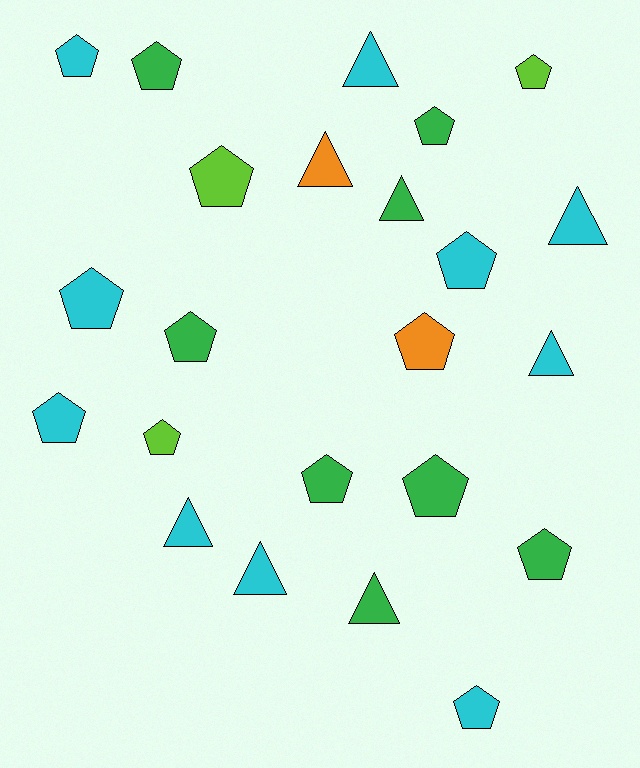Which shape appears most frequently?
Pentagon, with 15 objects.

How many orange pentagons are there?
There is 1 orange pentagon.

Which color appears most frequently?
Cyan, with 10 objects.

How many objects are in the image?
There are 23 objects.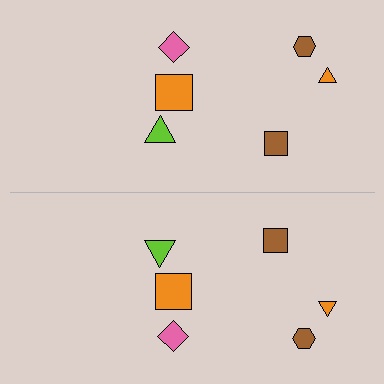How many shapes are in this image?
There are 12 shapes in this image.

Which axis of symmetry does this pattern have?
The pattern has a horizontal axis of symmetry running through the center of the image.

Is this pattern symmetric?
Yes, this pattern has bilateral (reflection) symmetry.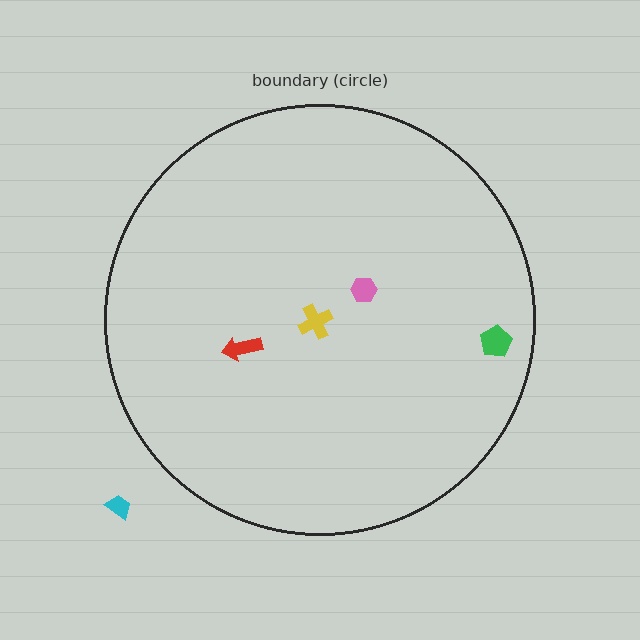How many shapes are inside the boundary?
4 inside, 1 outside.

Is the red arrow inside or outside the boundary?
Inside.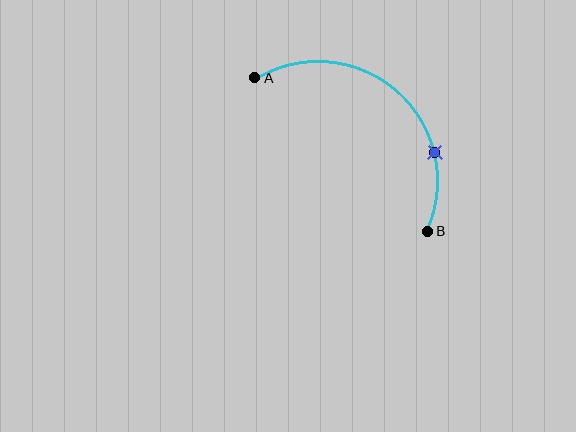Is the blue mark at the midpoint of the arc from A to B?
No. The blue mark lies on the arc but is closer to endpoint B. The arc midpoint would be at the point on the curve equidistant along the arc from both A and B.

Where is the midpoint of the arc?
The arc midpoint is the point on the curve farthest from the straight line joining A and B. It sits above and to the right of that line.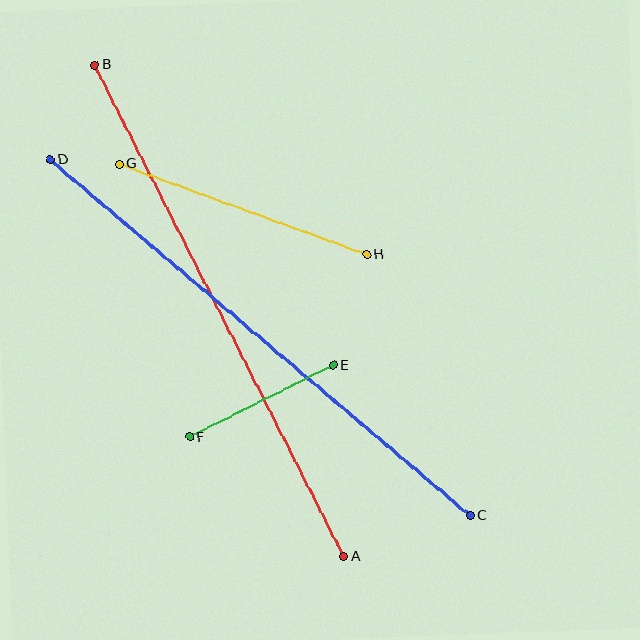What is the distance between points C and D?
The distance is approximately 550 pixels.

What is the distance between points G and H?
The distance is approximately 264 pixels.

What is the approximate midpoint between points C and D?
The midpoint is at approximately (260, 338) pixels.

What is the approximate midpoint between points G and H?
The midpoint is at approximately (243, 209) pixels.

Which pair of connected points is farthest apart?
Points A and B are farthest apart.